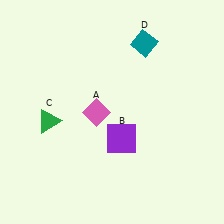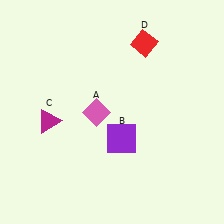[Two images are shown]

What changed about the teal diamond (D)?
In Image 1, D is teal. In Image 2, it changed to red.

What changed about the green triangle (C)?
In Image 1, C is green. In Image 2, it changed to magenta.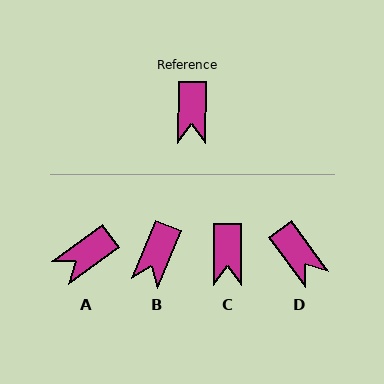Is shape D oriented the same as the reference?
No, it is off by about 37 degrees.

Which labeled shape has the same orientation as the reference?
C.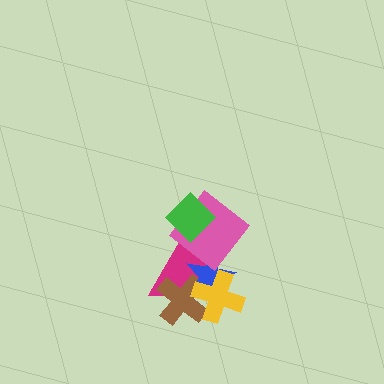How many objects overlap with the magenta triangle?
5 objects overlap with the magenta triangle.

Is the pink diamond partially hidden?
Yes, it is partially covered by another shape.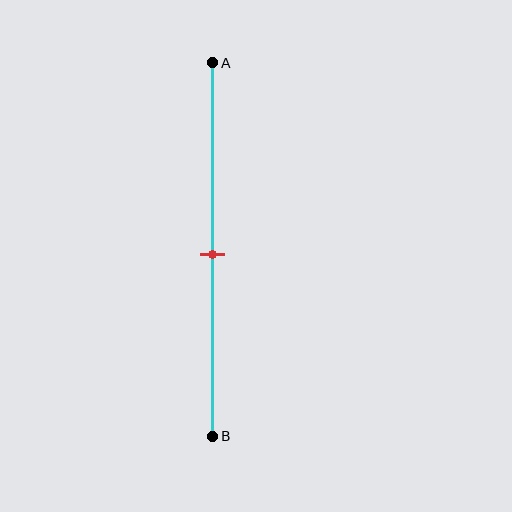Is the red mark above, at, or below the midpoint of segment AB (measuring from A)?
The red mark is approximately at the midpoint of segment AB.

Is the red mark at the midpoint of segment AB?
Yes, the mark is approximately at the midpoint.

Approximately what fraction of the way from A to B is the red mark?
The red mark is approximately 50% of the way from A to B.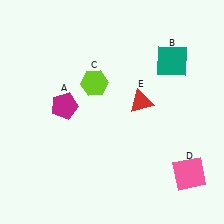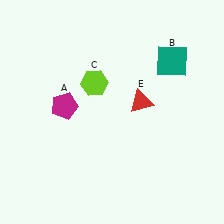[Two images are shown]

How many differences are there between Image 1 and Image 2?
There is 1 difference between the two images.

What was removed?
The pink square (D) was removed in Image 2.